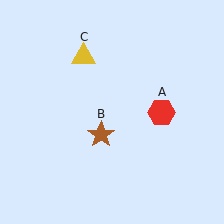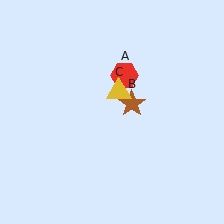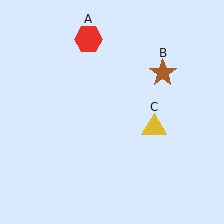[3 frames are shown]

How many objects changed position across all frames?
3 objects changed position: red hexagon (object A), brown star (object B), yellow triangle (object C).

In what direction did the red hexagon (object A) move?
The red hexagon (object A) moved up and to the left.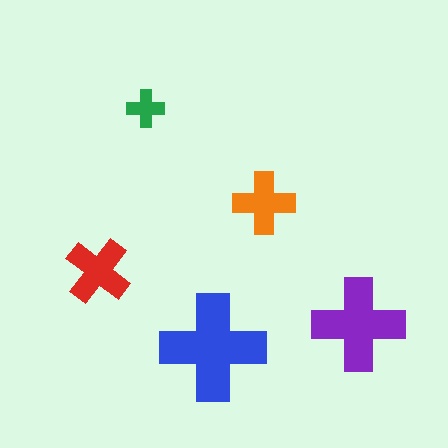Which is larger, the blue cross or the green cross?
The blue one.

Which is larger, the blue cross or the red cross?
The blue one.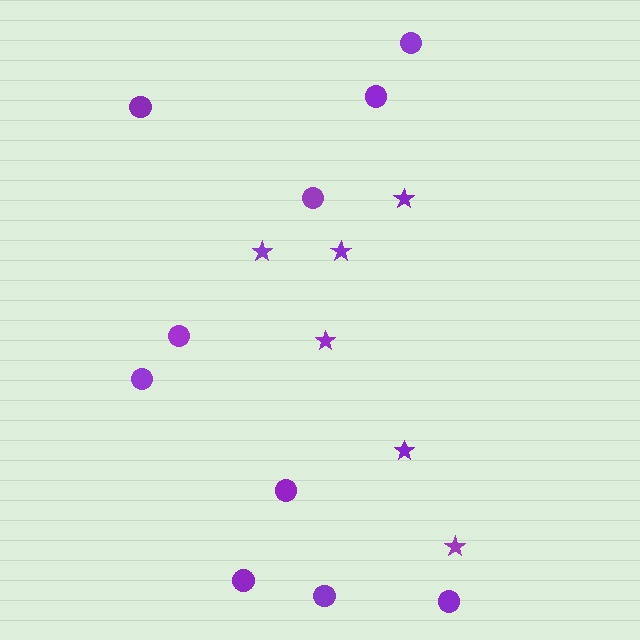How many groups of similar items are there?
There are 2 groups: one group of circles (10) and one group of stars (6).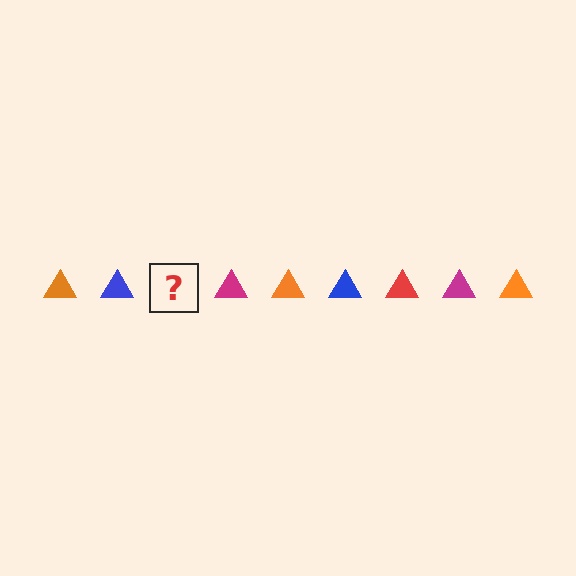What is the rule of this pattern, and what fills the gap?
The rule is that the pattern cycles through orange, blue, red, magenta triangles. The gap should be filled with a red triangle.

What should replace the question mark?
The question mark should be replaced with a red triangle.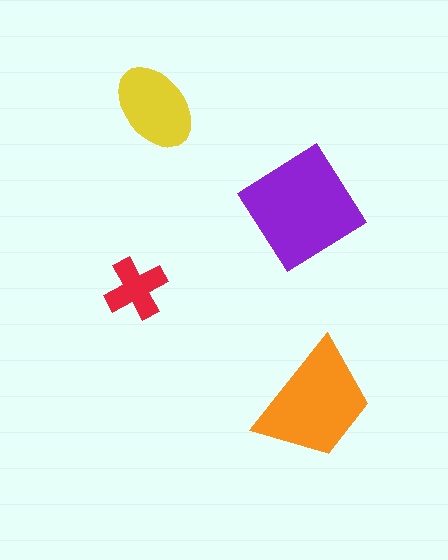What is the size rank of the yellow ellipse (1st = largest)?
3rd.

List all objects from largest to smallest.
The purple diamond, the orange trapezoid, the yellow ellipse, the red cross.